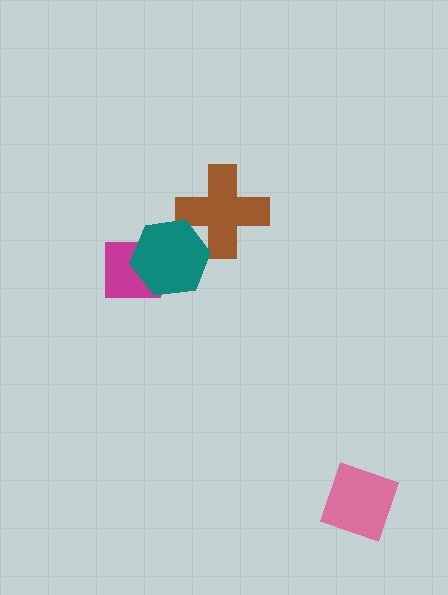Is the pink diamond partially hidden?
No, no other shape covers it.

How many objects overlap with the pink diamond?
0 objects overlap with the pink diamond.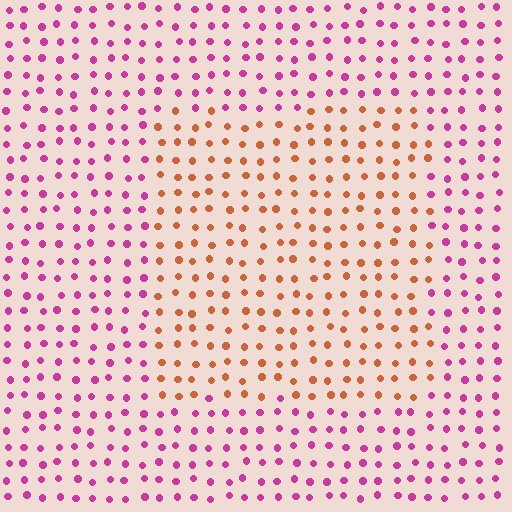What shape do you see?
I see a rectangle.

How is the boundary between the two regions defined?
The boundary is defined purely by a slight shift in hue (about 61 degrees). Spacing, size, and orientation are identical on both sides.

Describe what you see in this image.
The image is filled with small magenta elements in a uniform arrangement. A rectangle-shaped region is visible where the elements are tinted to a slightly different hue, forming a subtle color boundary.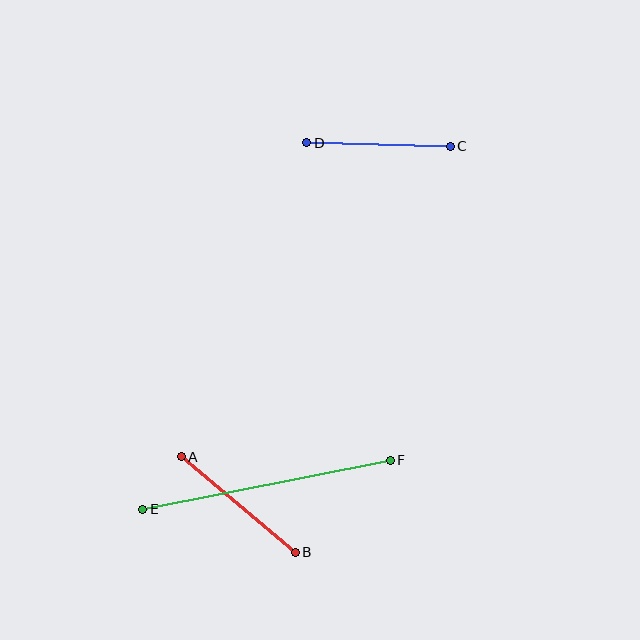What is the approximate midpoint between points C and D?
The midpoint is at approximately (379, 145) pixels.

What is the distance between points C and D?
The distance is approximately 144 pixels.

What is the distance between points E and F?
The distance is approximately 252 pixels.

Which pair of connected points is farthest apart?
Points E and F are farthest apart.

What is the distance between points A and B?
The distance is approximately 149 pixels.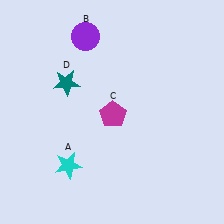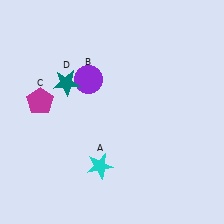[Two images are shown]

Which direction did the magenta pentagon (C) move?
The magenta pentagon (C) moved left.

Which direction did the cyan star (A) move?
The cyan star (A) moved right.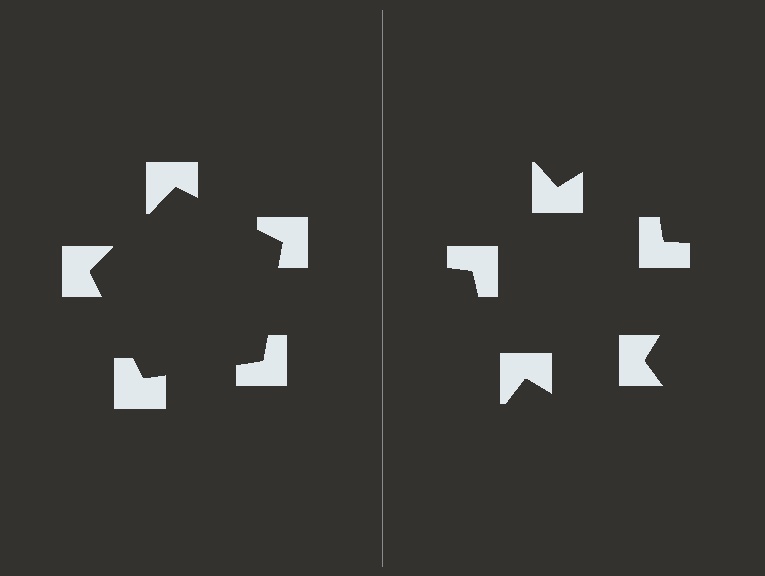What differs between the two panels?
The notched squares are positioned identically on both sides; only the wedge orientations differ. On the left they align to a pentagon; on the right they are misaligned.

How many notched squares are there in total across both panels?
10 — 5 on each side.